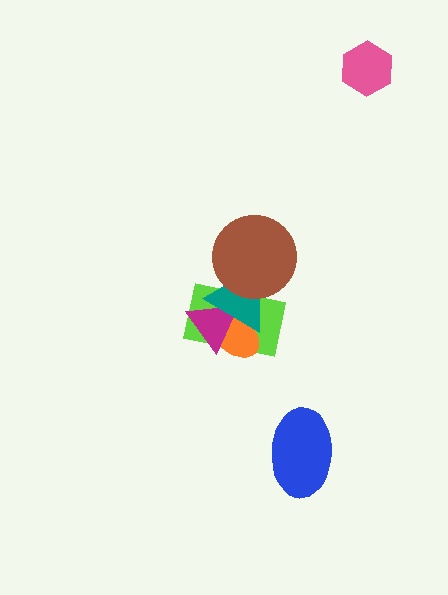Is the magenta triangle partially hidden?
Yes, it is partially covered by another shape.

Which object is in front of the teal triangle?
The brown circle is in front of the teal triangle.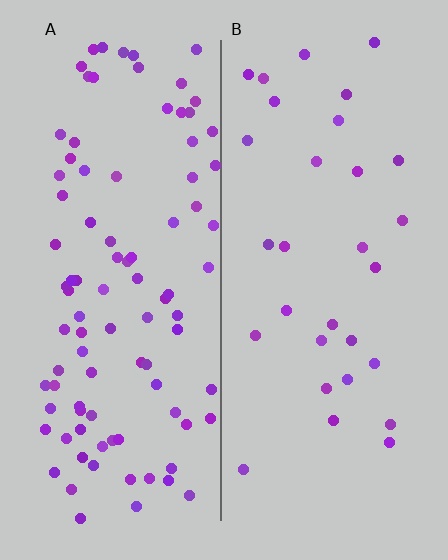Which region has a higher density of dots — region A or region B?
A (the left).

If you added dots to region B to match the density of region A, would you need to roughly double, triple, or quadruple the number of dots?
Approximately triple.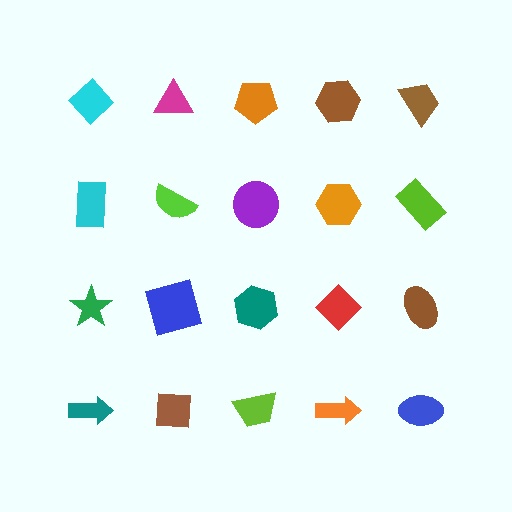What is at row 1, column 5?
A brown trapezoid.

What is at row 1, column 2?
A magenta triangle.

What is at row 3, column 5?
A brown ellipse.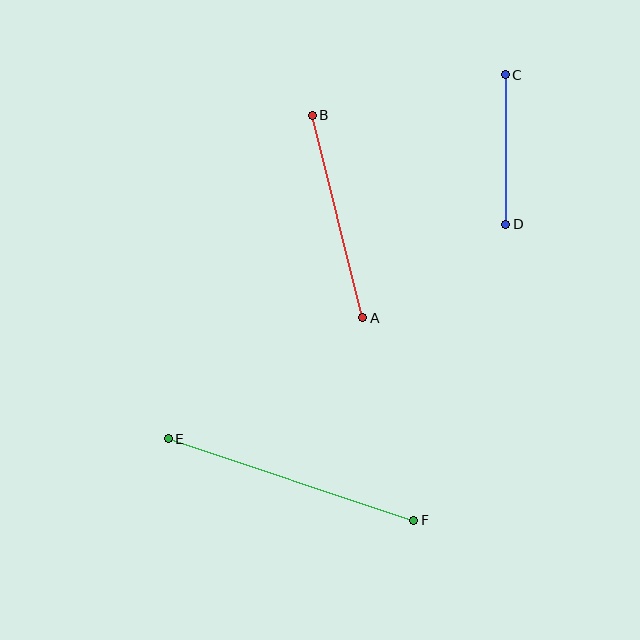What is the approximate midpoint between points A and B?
The midpoint is at approximately (337, 217) pixels.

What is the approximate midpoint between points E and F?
The midpoint is at approximately (291, 479) pixels.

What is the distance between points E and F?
The distance is approximately 259 pixels.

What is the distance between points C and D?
The distance is approximately 149 pixels.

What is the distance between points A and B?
The distance is approximately 208 pixels.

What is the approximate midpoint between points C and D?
The midpoint is at approximately (505, 149) pixels.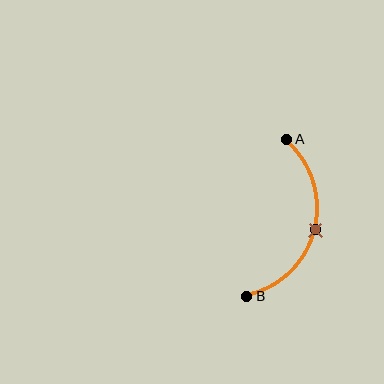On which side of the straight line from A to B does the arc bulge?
The arc bulges to the right of the straight line connecting A and B.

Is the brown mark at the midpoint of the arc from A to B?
Yes. The brown mark lies on the arc at equal arc-length from both A and B — it is the arc midpoint.